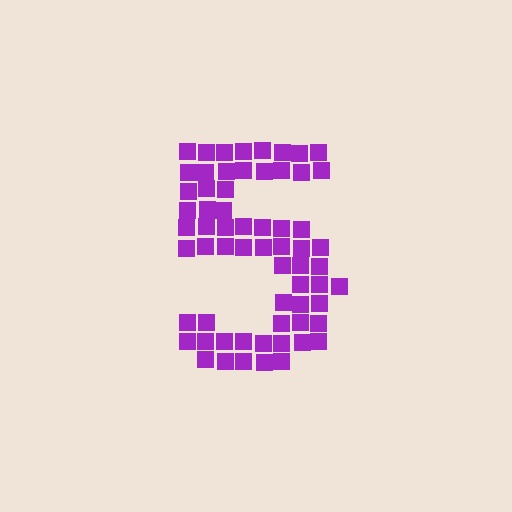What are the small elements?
The small elements are squares.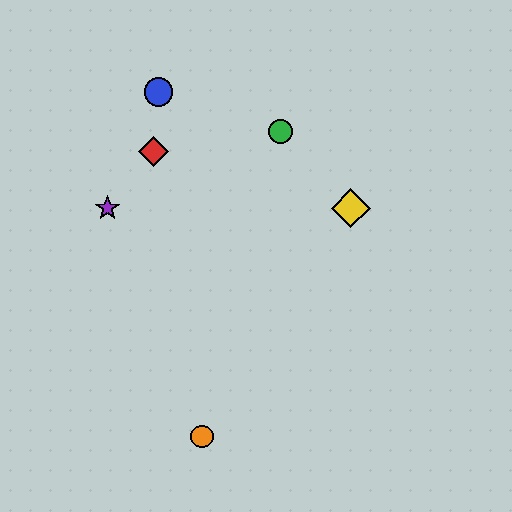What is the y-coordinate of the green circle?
The green circle is at y≈132.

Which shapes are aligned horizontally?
The yellow diamond, the purple star are aligned horizontally.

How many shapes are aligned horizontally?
2 shapes (the yellow diamond, the purple star) are aligned horizontally.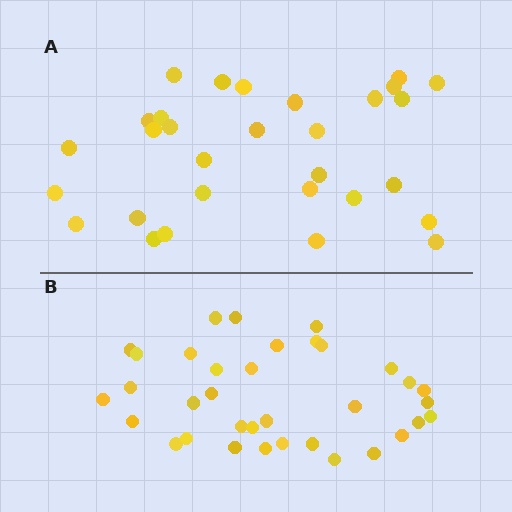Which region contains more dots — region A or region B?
Region B (the bottom region) has more dots.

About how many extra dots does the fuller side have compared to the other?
Region B has about 5 more dots than region A.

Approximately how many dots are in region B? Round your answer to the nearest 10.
About 40 dots. (The exact count is 35, which rounds to 40.)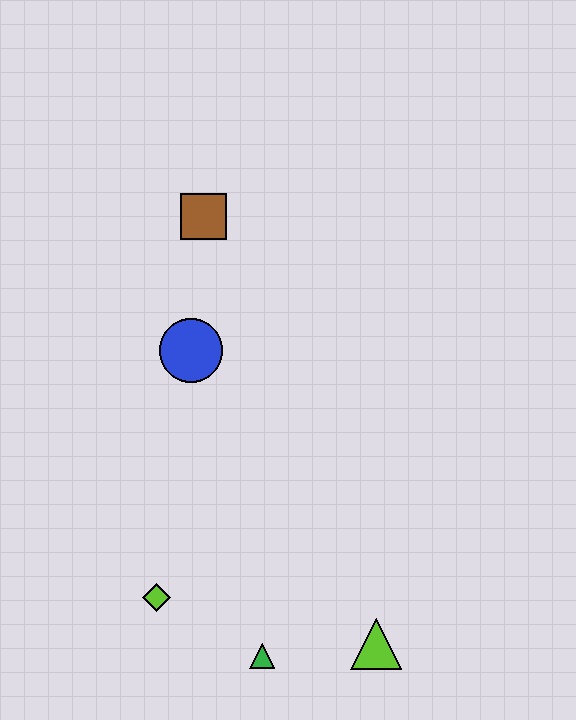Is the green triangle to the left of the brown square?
No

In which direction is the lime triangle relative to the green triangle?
The lime triangle is to the right of the green triangle.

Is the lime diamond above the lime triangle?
Yes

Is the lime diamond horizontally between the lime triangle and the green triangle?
No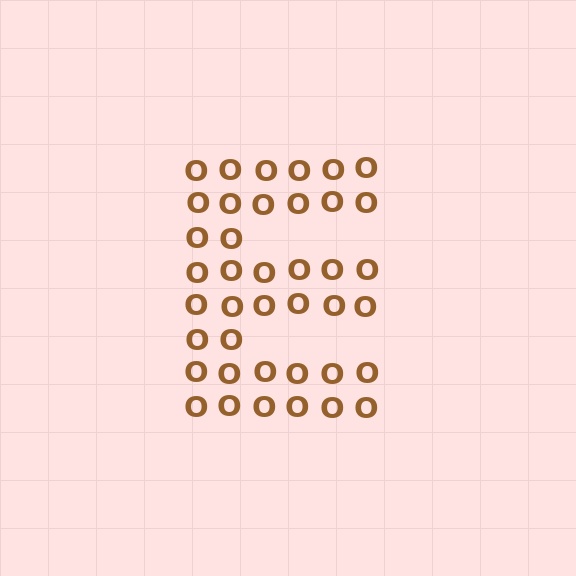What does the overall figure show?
The overall figure shows the letter E.